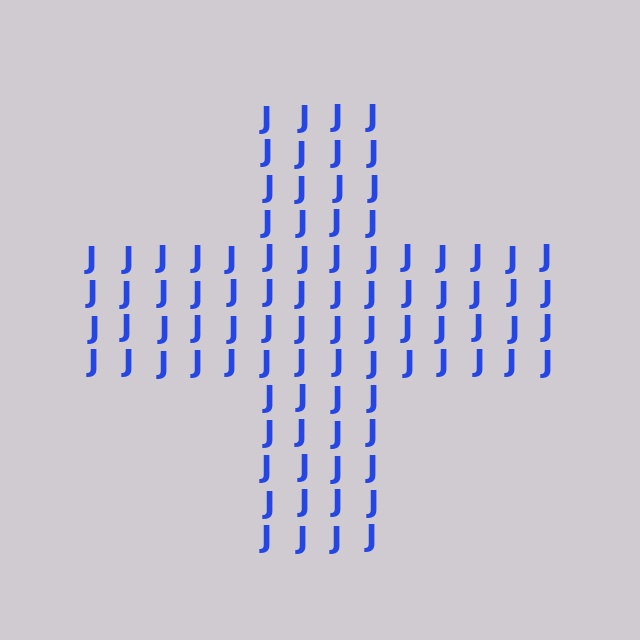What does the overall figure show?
The overall figure shows a cross.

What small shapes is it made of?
It is made of small letter J's.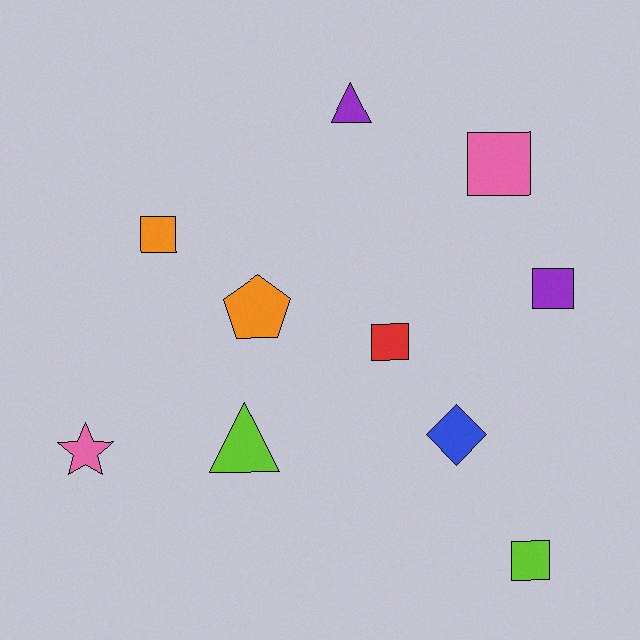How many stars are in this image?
There is 1 star.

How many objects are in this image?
There are 10 objects.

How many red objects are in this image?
There is 1 red object.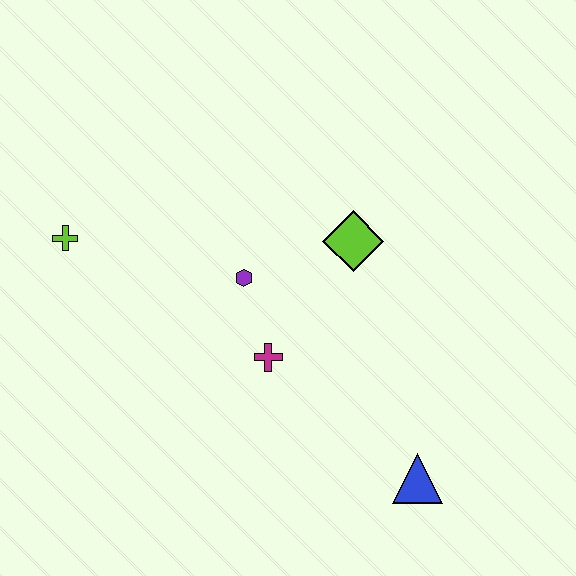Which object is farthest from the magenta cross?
The lime cross is farthest from the magenta cross.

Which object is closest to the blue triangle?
The magenta cross is closest to the blue triangle.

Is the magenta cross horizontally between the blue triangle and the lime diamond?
No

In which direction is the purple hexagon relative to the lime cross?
The purple hexagon is to the right of the lime cross.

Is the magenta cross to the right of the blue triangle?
No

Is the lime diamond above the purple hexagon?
Yes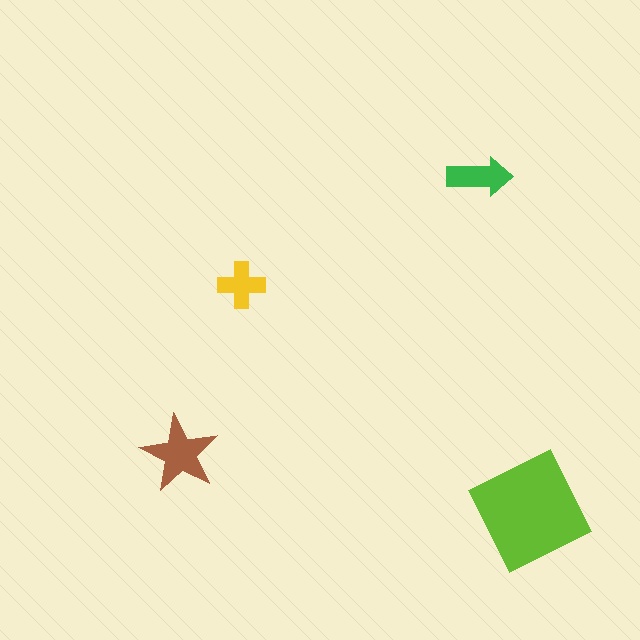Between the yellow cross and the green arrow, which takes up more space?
The green arrow.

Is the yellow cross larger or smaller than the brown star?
Smaller.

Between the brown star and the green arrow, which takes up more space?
The brown star.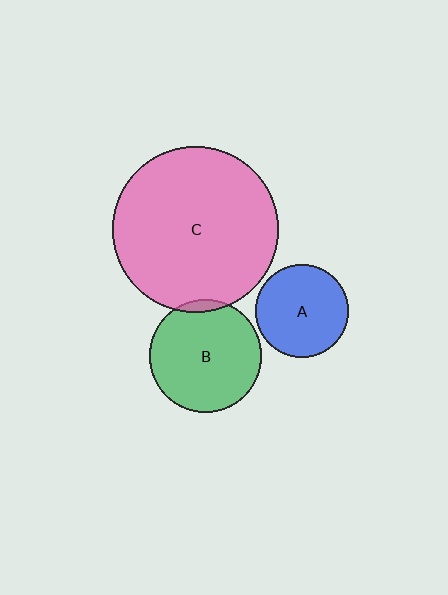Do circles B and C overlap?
Yes.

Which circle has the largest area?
Circle C (pink).